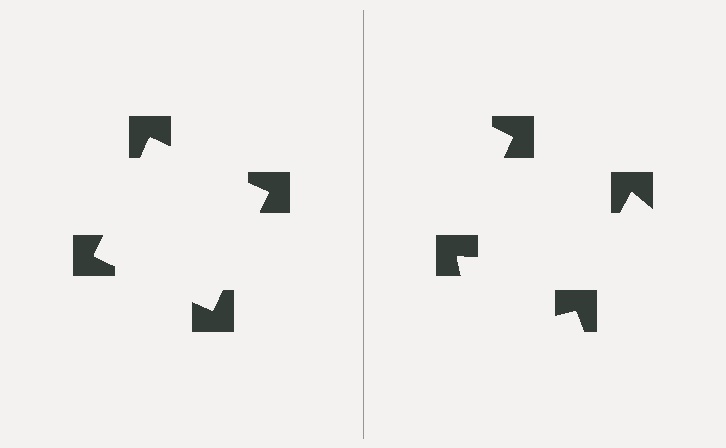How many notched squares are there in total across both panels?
8 — 4 on each side.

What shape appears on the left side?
An illusory square.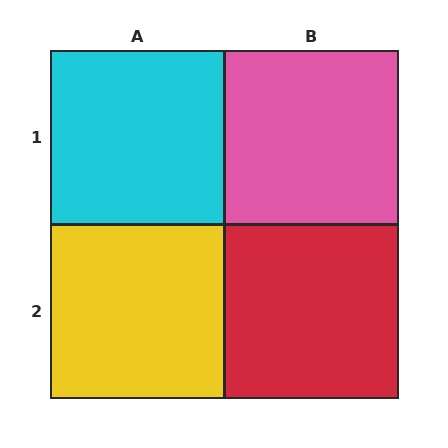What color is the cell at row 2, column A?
Yellow.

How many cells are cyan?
1 cell is cyan.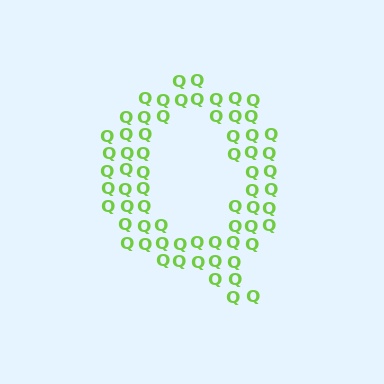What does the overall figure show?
The overall figure shows the letter Q.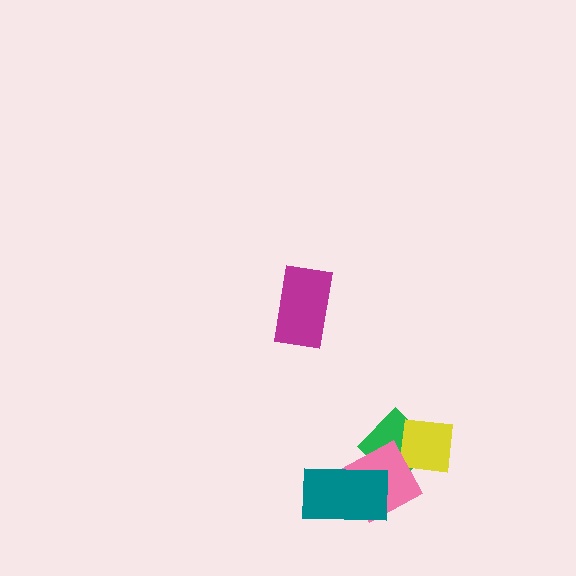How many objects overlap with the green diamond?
3 objects overlap with the green diamond.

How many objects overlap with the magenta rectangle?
0 objects overlap with the magenta rectangle.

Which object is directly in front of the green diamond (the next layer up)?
The yellow square is directly in front of the green diamond.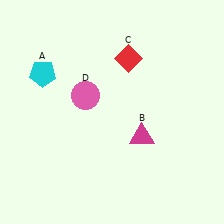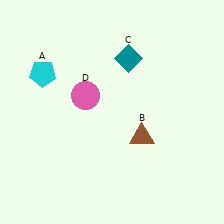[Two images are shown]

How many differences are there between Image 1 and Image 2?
There are 2 differences between the two images.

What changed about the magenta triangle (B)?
In Image 1, B is magenta. In Image 2, it changed to brown.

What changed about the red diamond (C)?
In Image 1, C is red. In Image 2, it changed to teal.